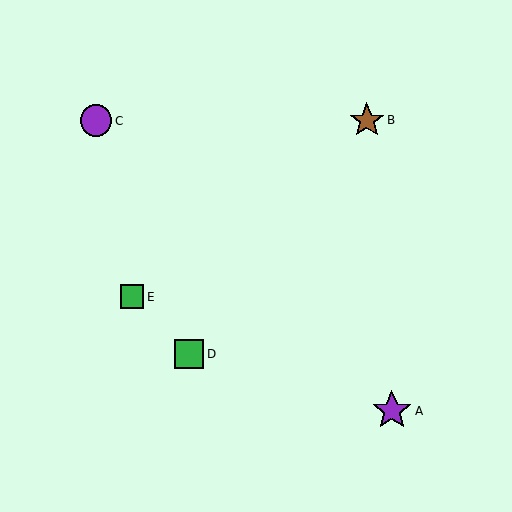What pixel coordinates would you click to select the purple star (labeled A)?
Click at (392, 411) to select the purple star A.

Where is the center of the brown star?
The center of the brown star is at (367, 120).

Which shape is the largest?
The purple star (labeled A) is the largest.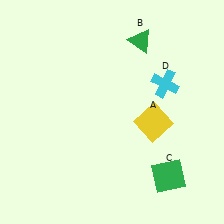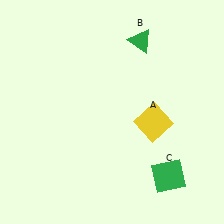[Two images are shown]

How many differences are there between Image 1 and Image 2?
There is 1 difference between the two images.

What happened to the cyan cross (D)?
The cyan cross (D) was removed in Image 2. It was in the top-right area of Image 1.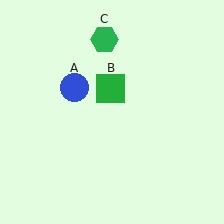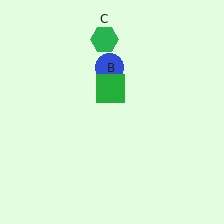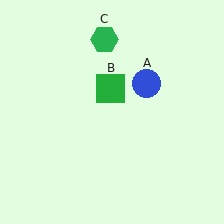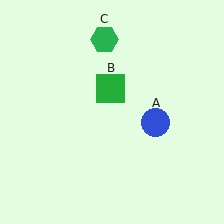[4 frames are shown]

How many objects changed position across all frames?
1 object changed position: blue circle (object A).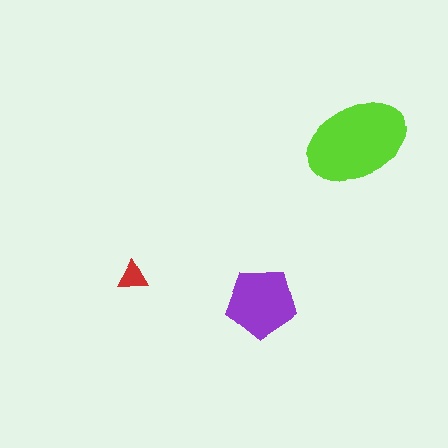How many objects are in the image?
There are 3 objects in the image.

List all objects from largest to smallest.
The lime ellipse, the purple pentagon, the red triangle.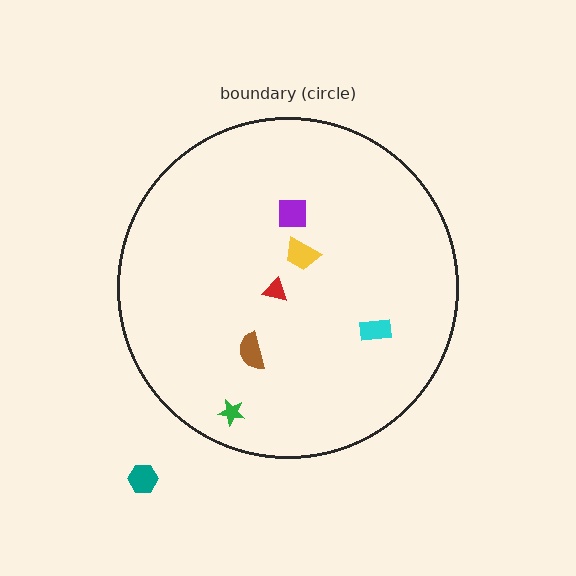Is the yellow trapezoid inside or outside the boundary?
Inside.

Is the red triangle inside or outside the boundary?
Inside.